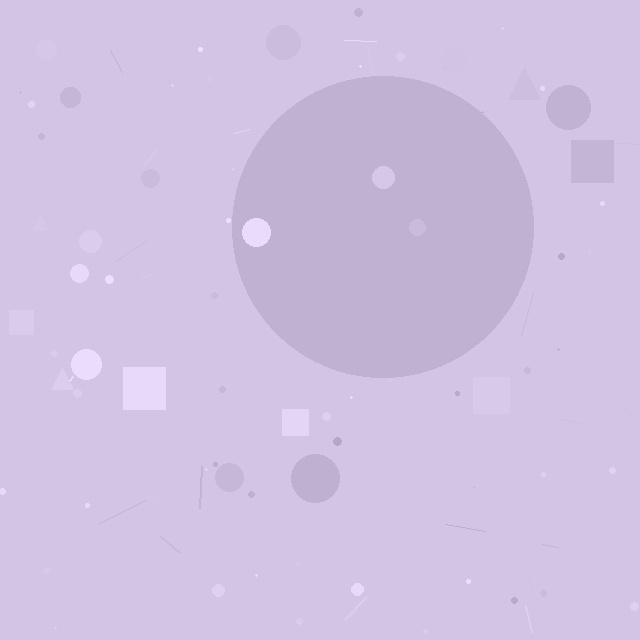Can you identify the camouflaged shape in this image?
The camouflaged shape is a circle.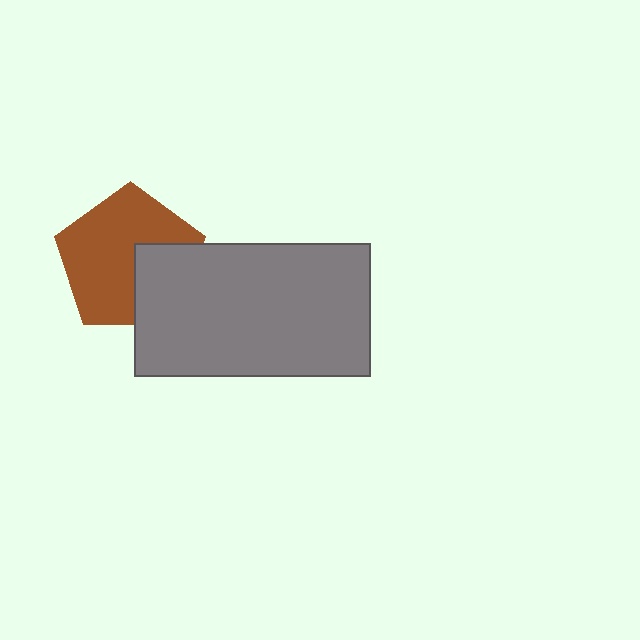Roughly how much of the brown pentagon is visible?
Most of it is visible (roughly 69%).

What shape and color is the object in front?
The object in front is a gray rectangle.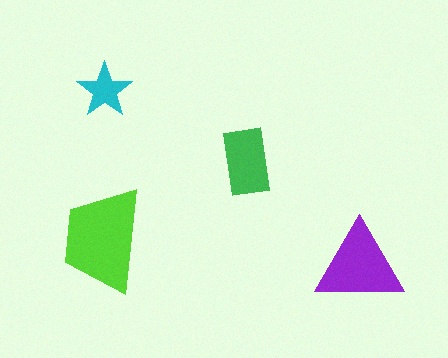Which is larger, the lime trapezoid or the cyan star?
The lime trapezoid.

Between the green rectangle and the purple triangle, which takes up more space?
The purple triangle.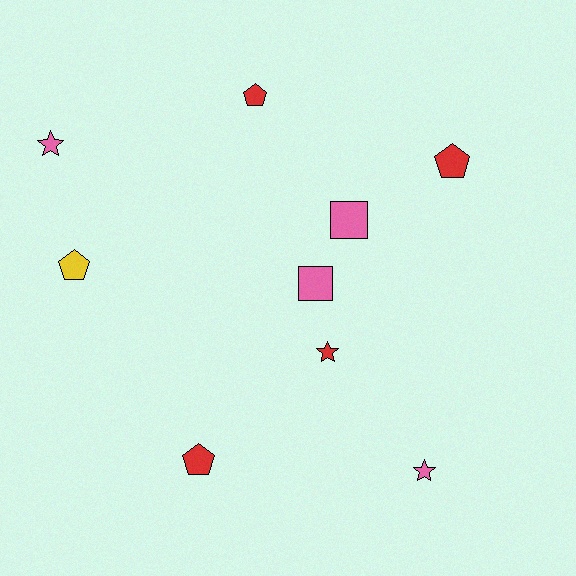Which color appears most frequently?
Pink, with 4 objects.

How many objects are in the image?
There are 9 objects.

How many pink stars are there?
There are 2 pink stars.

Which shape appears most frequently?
Pentagon, with 4 objects.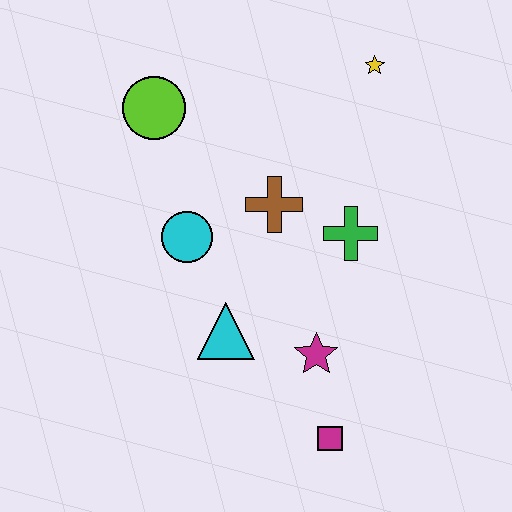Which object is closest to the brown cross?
The green cross is closest to the brown cross.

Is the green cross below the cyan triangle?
No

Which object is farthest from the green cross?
The lime circle is farthest from the green cross.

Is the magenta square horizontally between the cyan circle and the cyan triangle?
No